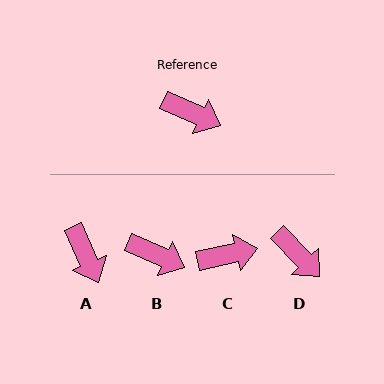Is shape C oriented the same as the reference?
No, it is off by about 36 degrees.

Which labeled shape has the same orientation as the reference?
B.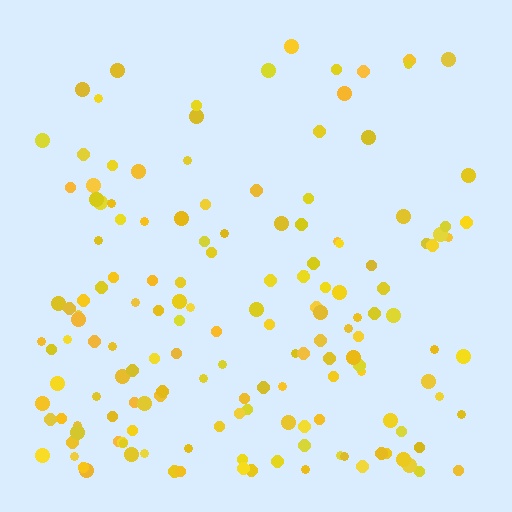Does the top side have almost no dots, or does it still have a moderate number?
Still a moderate number, just noticeably fewer than the bottom.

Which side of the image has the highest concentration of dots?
The bottom.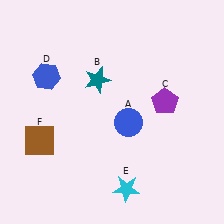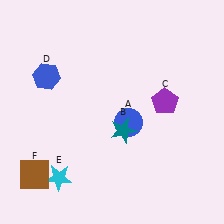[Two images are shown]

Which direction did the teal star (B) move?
The teal star (B) moved down.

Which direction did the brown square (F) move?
The brown square (F) moved down.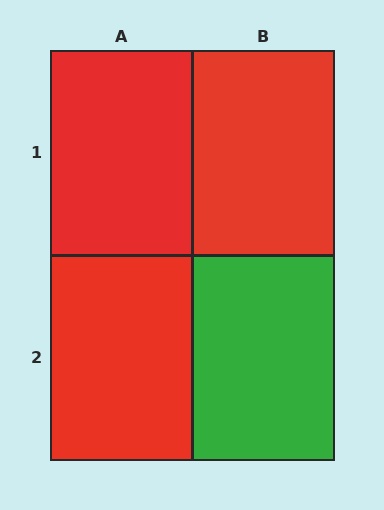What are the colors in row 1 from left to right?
Red, red.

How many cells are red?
3 cells are red.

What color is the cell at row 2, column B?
Green.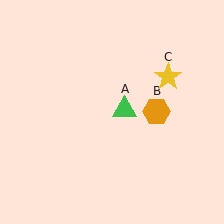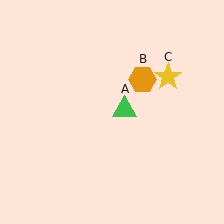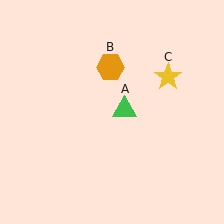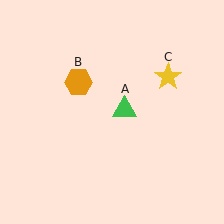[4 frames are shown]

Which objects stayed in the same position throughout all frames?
Green triangle (object A) and yellow star (object C) remained stationary.